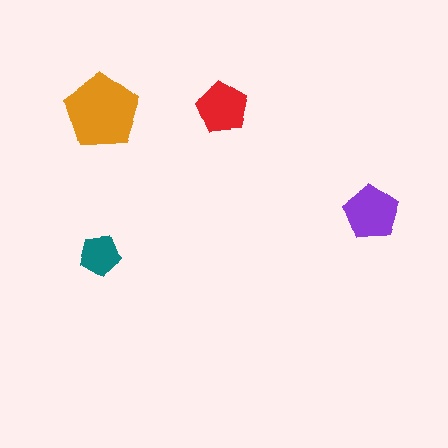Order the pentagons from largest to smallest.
the orange one, the purple one, the red one, the teal one.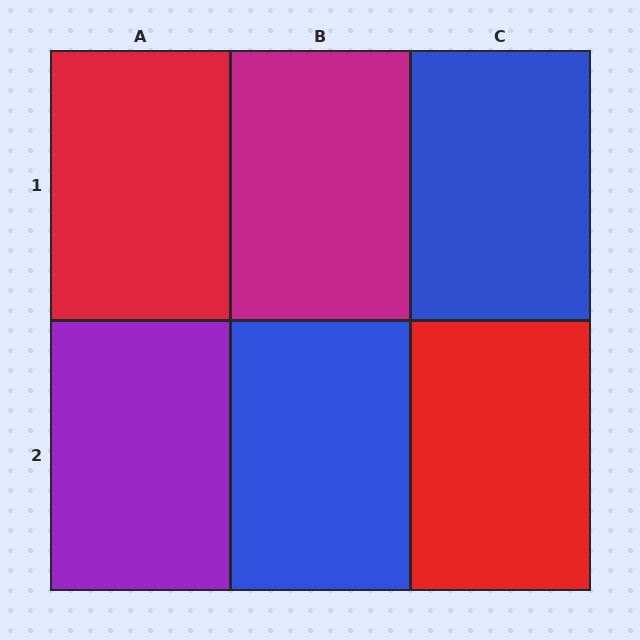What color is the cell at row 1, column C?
Blue.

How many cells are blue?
2 cells are blue.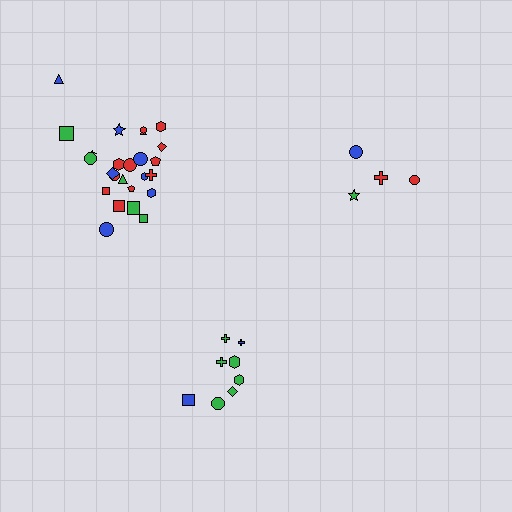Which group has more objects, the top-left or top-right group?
The top-left group.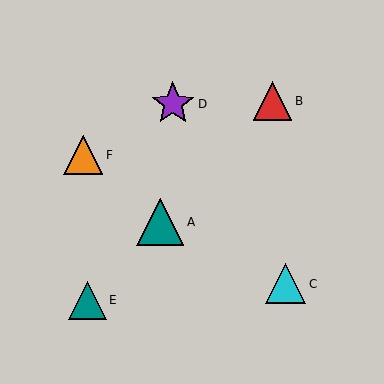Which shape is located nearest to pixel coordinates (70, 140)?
The orange triangle (labeled F) at (83, 155) is nearest to that location.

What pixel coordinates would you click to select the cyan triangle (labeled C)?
Click at (286, 284) to select the cyan triangle C.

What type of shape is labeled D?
Shape D is a purple star.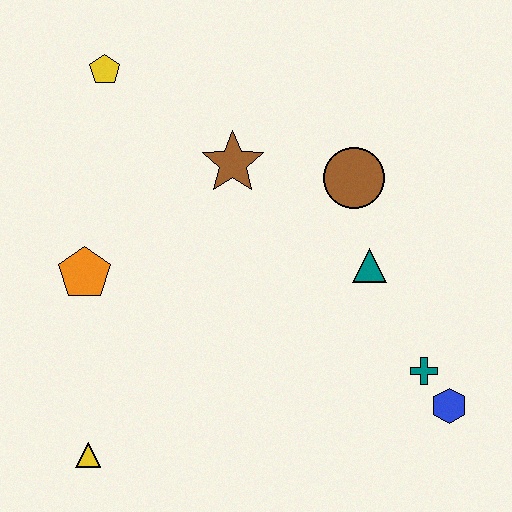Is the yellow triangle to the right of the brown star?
No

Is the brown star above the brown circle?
Yes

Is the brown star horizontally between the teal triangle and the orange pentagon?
Yes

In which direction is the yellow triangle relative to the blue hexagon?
The yellow triangle is to the left of the blue hexagon.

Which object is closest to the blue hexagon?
The teal cross is closest to the blue hexagon.